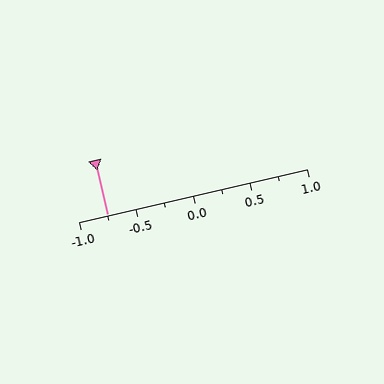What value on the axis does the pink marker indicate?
The marker indicates approximately -0.75.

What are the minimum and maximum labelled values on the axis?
The axis runs from -1.0 to 1.0.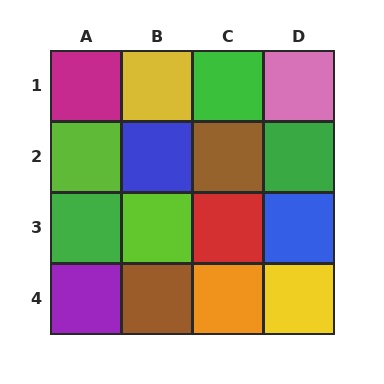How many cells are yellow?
2 cells are yellow.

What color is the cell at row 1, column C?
Green.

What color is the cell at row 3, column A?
Green.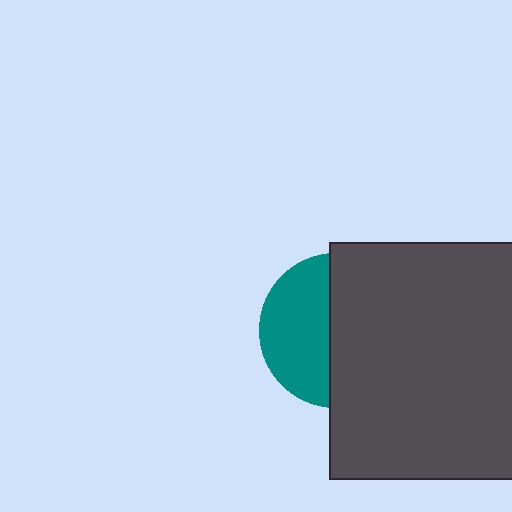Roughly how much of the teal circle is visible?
A small part of it is visible (roughly 45%).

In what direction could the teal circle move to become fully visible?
The teal circle could move left. That would shift it out from behind the dark gray square entirely.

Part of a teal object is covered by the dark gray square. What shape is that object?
It is a circle.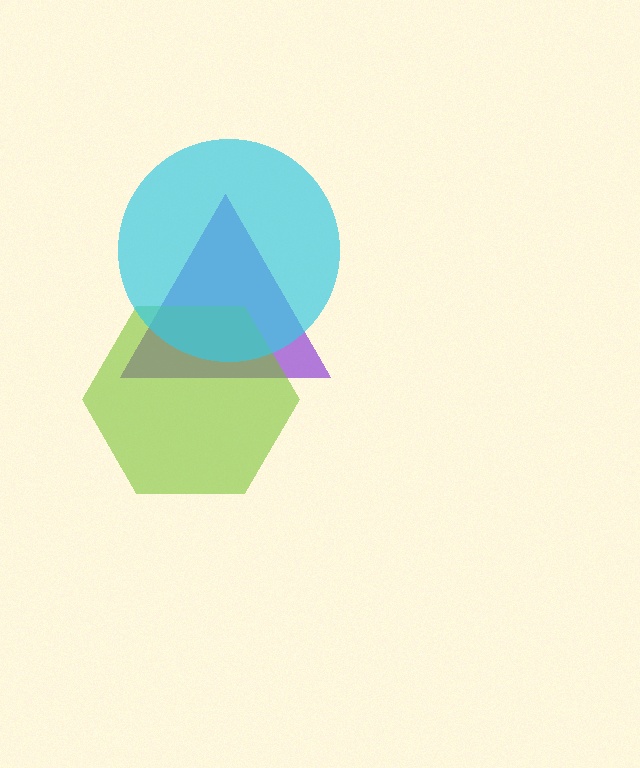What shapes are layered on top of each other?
The layered shapes are: a purple triangle, a lime hexagon, a cyan circle.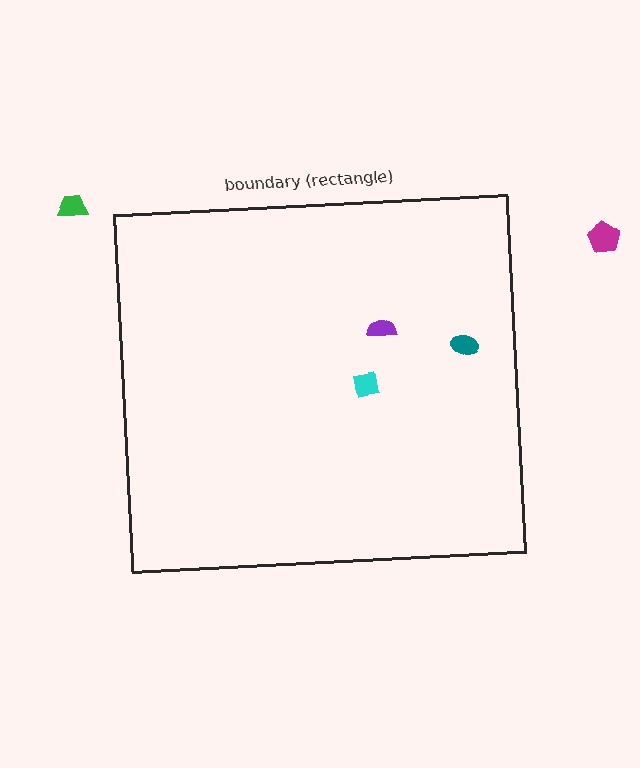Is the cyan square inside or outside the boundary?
Inside.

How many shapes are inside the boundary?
3 inside, 2 outside.